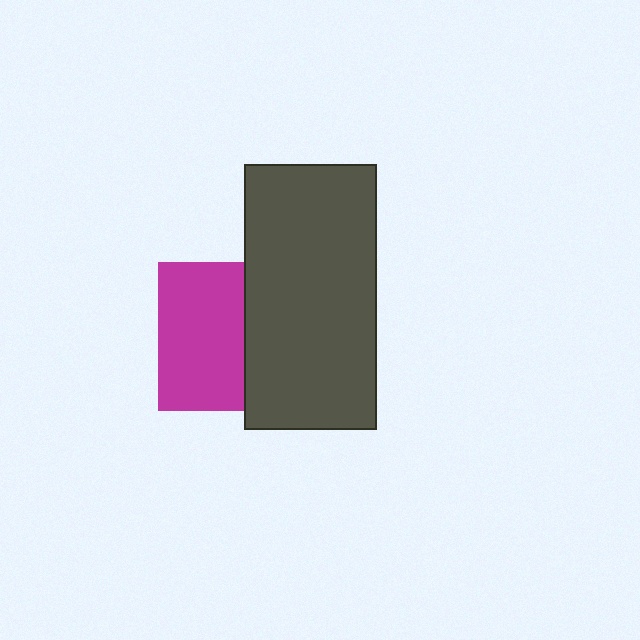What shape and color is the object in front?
The object in front is a dark gray rectangle.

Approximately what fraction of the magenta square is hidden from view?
Roughly 42% of the magenta square is hidden behind the dark gray rectangle.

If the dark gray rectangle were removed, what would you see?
You would see the complete magenta square.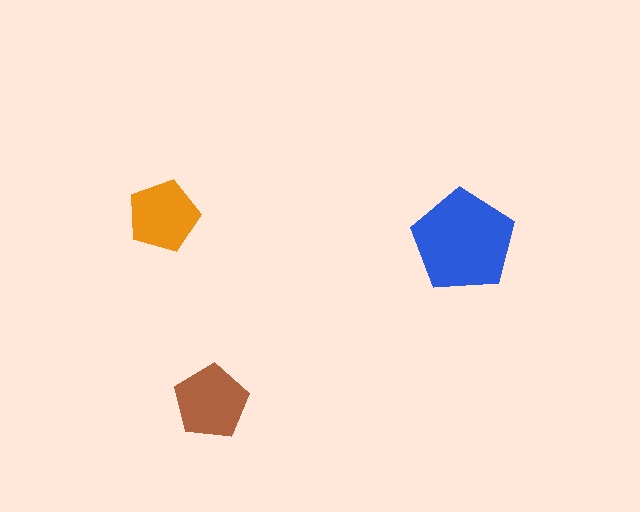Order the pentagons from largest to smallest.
the blue one, the brown one, the orange one.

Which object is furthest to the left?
The orange pentagon is leftmost.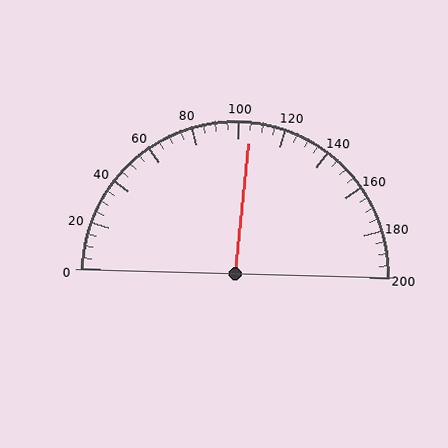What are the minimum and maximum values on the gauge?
The gauge ranges from 0 to 200.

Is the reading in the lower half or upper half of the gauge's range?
The reading is in the upper half of the range (0 to 200).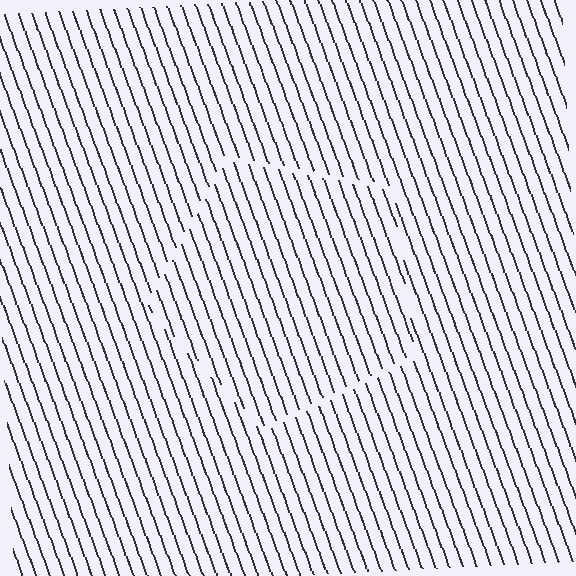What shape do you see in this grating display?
An illusory pentagon. The interior of the shape contains the same grating, shifted by half a period — the contour is defined by the phase discontinuity where line-ends from the inner and outer gratings abut.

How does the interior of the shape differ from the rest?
The interior of the shape contains the same grating, shifted by half a period — the contour is defined by the phase discontinuity where line-ends from the inner and outer gratings abut.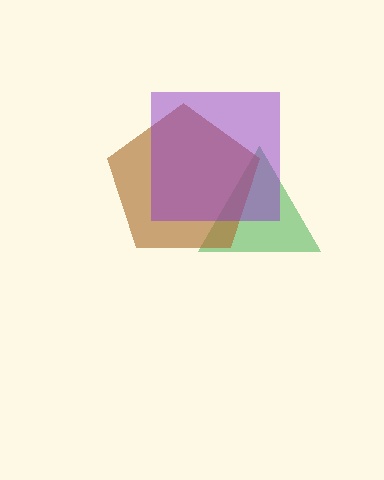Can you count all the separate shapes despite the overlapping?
Yes, there are 3 separate shapes.